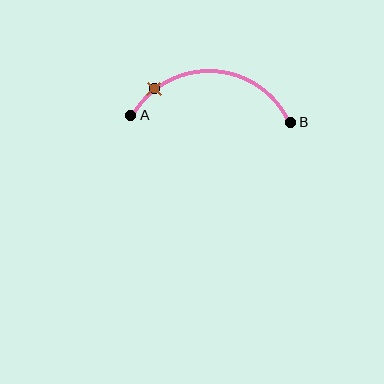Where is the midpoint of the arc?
The arc midpoint is the point on the curve farthest from the straight line joining A and B. It sits above that line.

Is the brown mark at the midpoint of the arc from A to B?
No. The brown mark lies on the arc but is closer to endpoint A. The arc midpoint would be at the point on the curve equidistant along the arc from both A and B.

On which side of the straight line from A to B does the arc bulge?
The arc bulges above the straight line connecting A and B.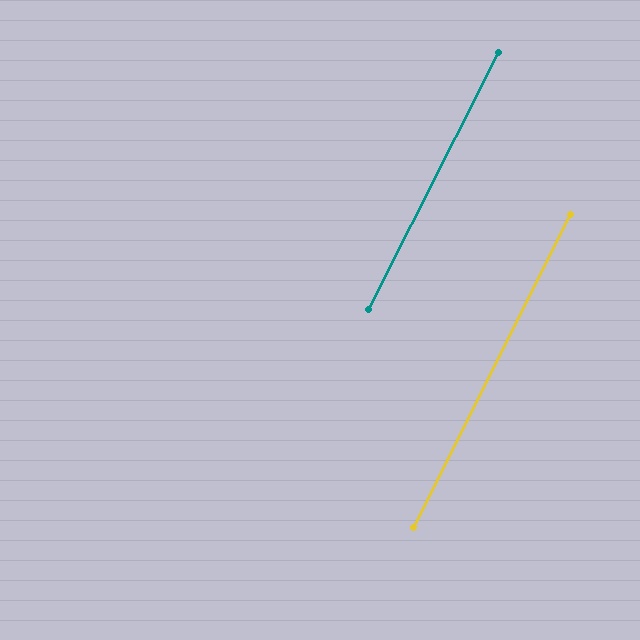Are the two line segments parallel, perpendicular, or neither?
Parallel — their directions differ by only 0.0°.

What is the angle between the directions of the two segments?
Approximately 0 degrees.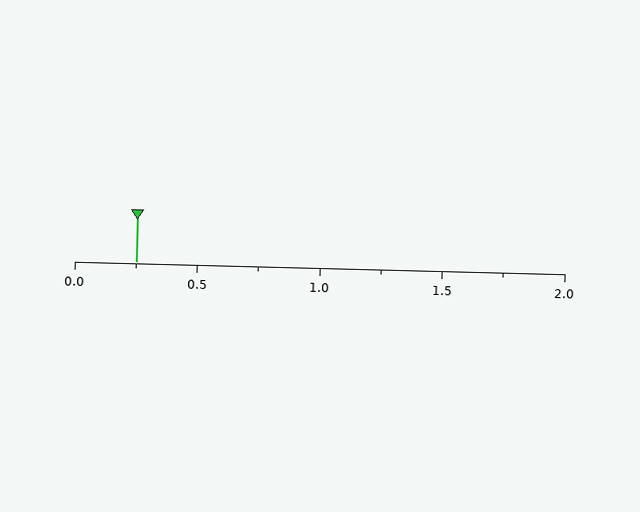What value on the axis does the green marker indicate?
The marker indicates approximately 0.25.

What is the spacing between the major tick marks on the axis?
The major ticks are spaced 0.5 apart.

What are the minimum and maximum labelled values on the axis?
The axis runs from 0.0 to 2.0.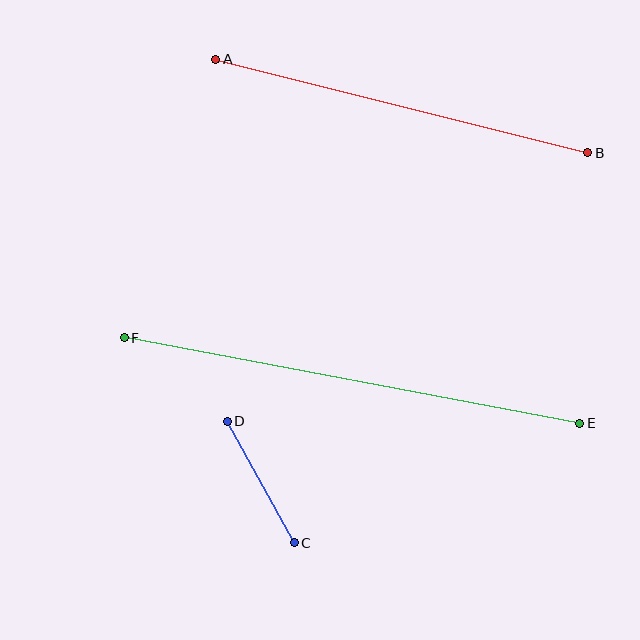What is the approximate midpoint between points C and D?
The midpoint is at approximately (261, 482) pixels.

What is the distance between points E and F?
The distance is approximately 463 pixels.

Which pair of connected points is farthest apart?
Points E and F are farthest apart.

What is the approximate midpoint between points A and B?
The midpoint is at approximately (402, 106) pixels.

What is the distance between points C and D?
The distance is approximately 139 pixels.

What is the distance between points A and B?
The distance is approximately 384 pixels.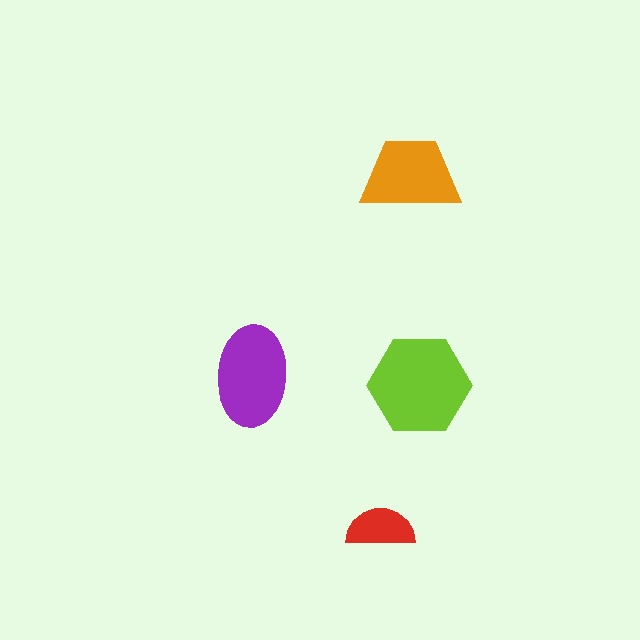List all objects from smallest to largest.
The red semicircle, the orange trapezoid, the purple ellipse, the lime hexagon.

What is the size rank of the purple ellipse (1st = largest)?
2nd.